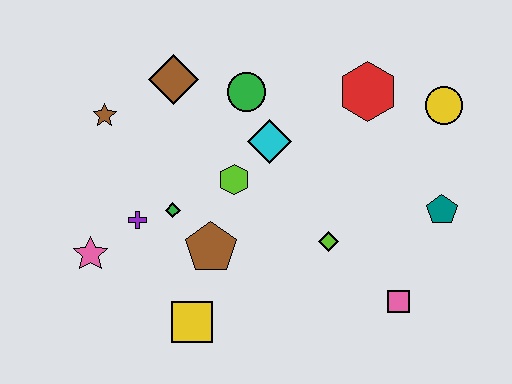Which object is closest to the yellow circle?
The red hexagon is closest to the yellow circle.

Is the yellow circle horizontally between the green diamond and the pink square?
No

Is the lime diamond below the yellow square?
No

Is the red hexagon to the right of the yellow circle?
No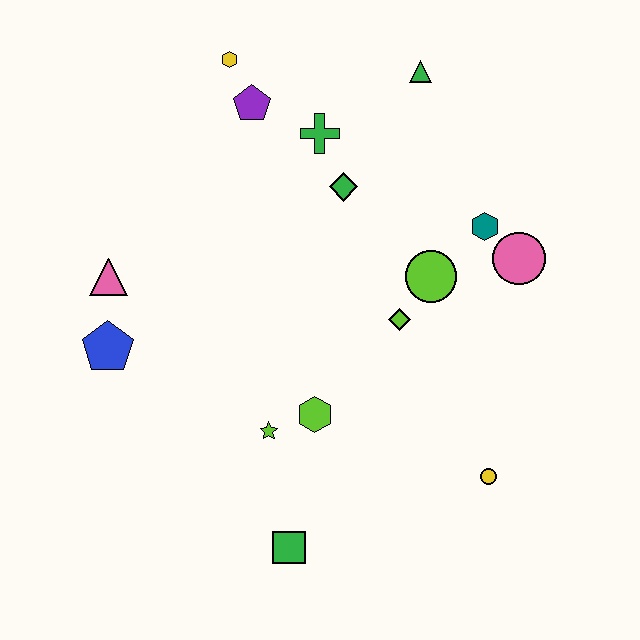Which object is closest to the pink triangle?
The blue pentagon is closest to the pink triangle.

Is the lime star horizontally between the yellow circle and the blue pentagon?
Yes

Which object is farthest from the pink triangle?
The yellow circle is farthest from the pink triangle.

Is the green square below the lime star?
Yes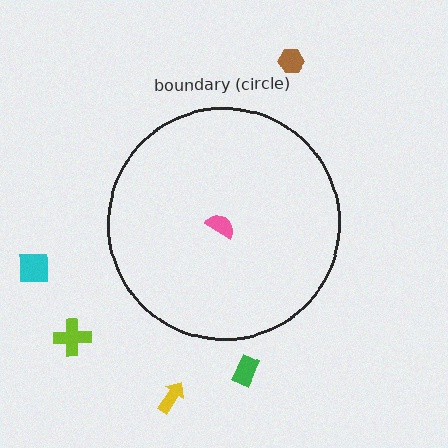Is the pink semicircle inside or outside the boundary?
Inside.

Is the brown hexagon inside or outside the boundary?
Outside.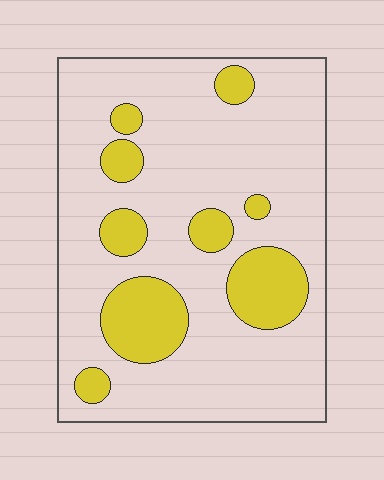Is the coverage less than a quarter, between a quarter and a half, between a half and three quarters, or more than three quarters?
Less than a quarter.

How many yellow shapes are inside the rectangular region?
9.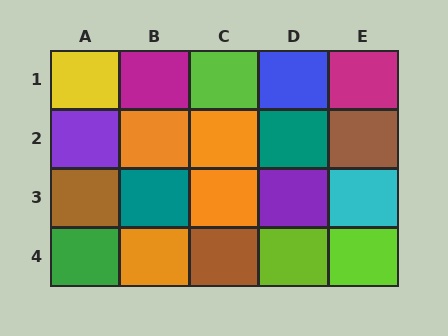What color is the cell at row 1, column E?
Magenta.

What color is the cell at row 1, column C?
Lime.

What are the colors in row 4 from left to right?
Green, orange, brown, lime, lime.